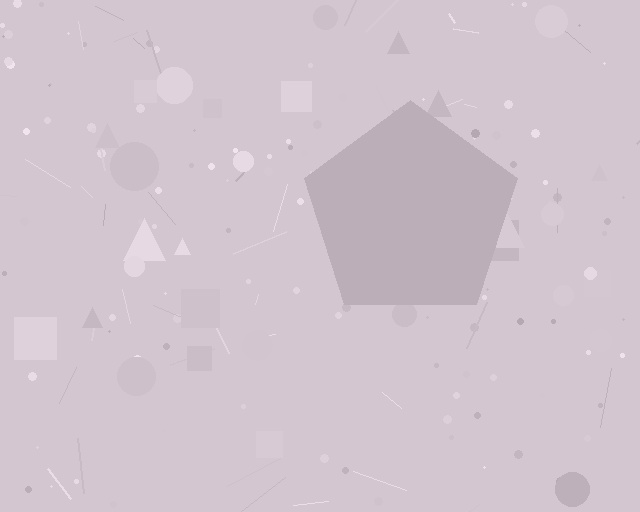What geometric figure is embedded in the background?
A pentagon is embedded in the background.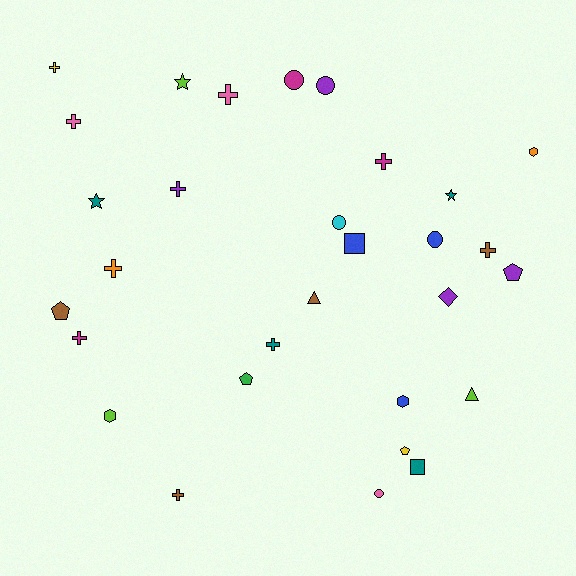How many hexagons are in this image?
There are 3 hexagons.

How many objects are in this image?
There are 30 objects.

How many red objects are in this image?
There are no red objects.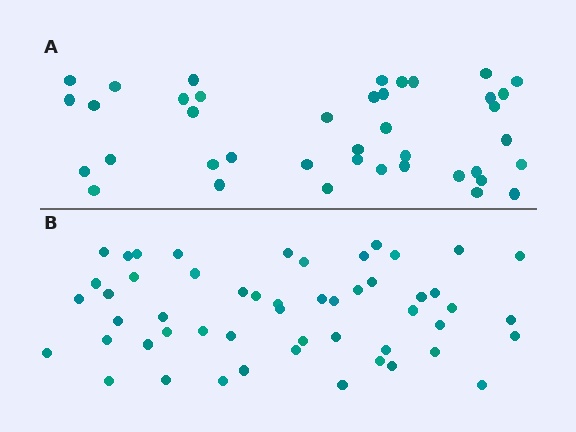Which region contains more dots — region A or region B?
Region B (the bottom region) has more dots.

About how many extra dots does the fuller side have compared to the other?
Region B has roughly 12 or so more dots than region A.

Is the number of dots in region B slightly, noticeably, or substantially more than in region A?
Region B has noticeably more, but not dramatically so. The ratio is roughly 1.3 to 1.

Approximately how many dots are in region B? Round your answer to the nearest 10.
About 50 dots. (The exact count is 52, which rounds to 50.)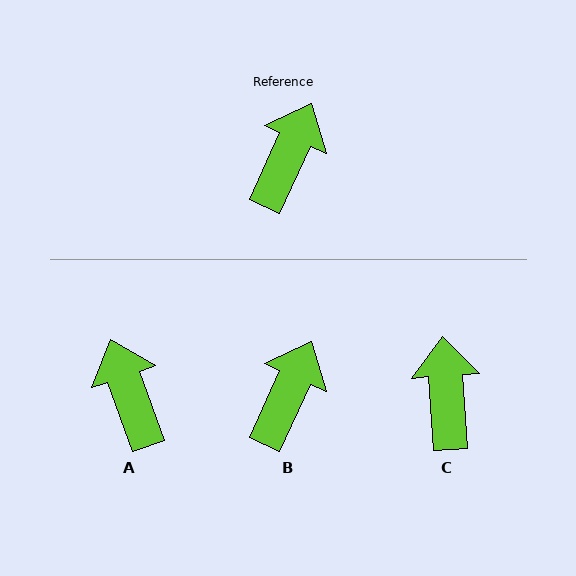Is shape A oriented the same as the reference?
No, it is off by about 44 degrees.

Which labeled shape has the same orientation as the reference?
B.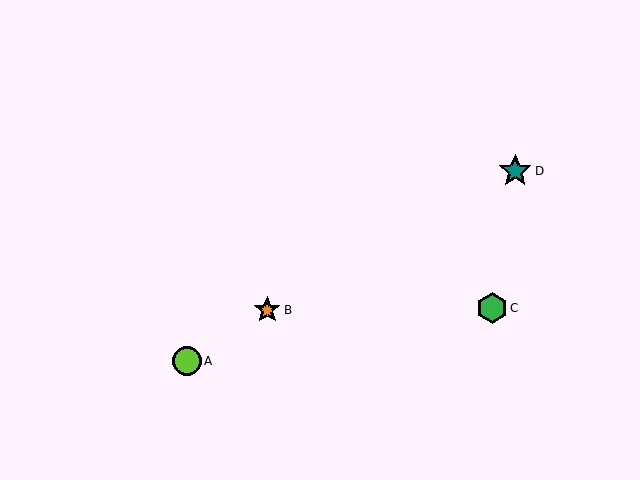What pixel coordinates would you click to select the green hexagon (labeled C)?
Click at (492, 308) to select the green hexagon C.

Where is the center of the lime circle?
The center of the lime circle is at (187, 361).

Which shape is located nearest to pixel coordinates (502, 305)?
The green hexagon (labeled C) at (492, 308) is nearest to that location.